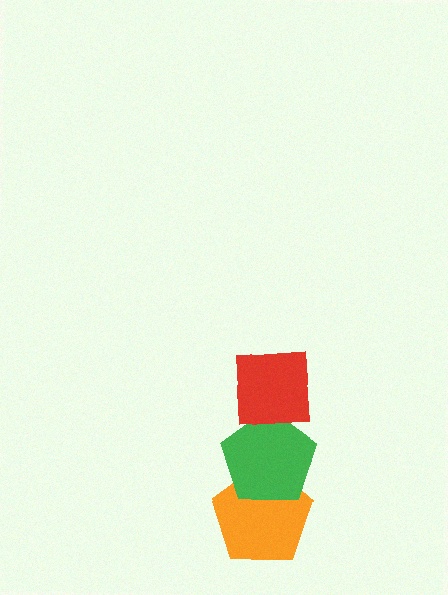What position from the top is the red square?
The red square is 1st from the top.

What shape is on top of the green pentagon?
The red square is on top of the green pentagon.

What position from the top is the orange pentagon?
The orange pentagon is 3rd from the top.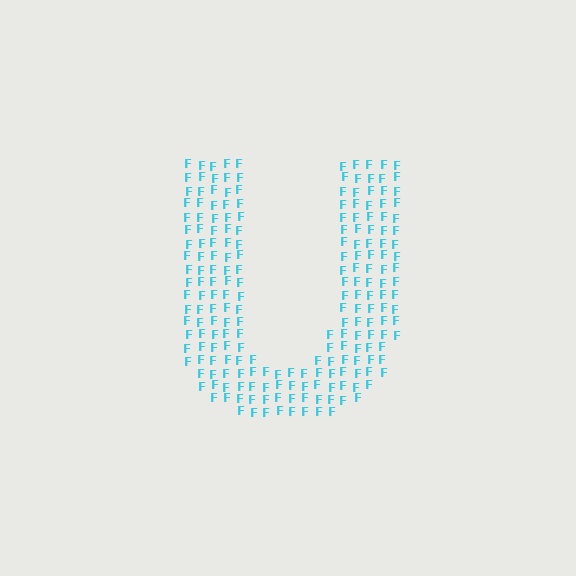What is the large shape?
The large shape is the letter U.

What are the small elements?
The small elements are letter F's.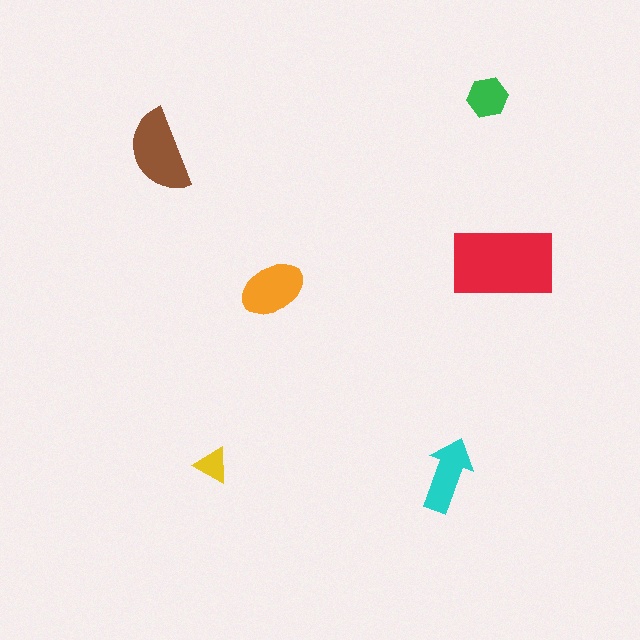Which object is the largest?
The red rectangle.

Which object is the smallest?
The yellow triangle.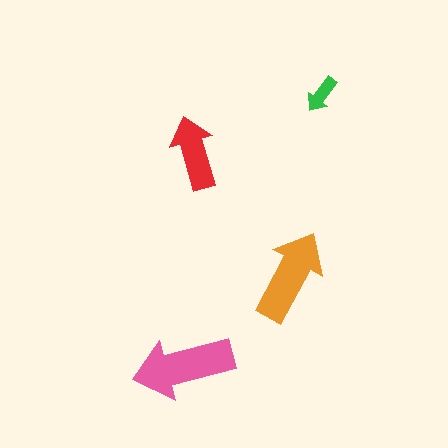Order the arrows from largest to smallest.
the pink one, the orange one, the red one, the green one.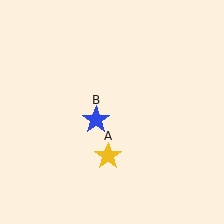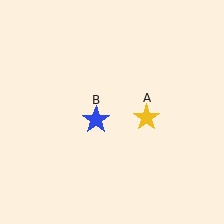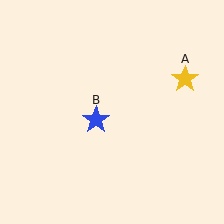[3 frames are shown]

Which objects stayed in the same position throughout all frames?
Blue star (object B) remained stationary.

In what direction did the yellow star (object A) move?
The yellow star (object A) moved up and to the right.